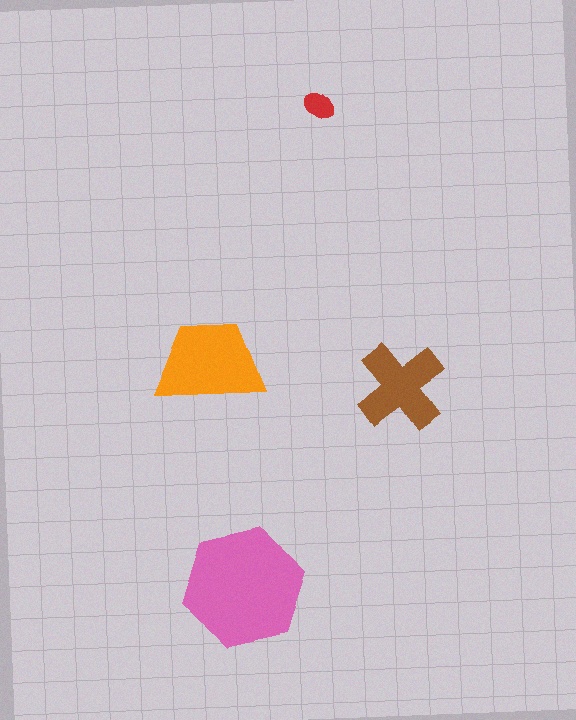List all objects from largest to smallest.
The pink hexagon, the orange trapezoid, the brown cross, the red ellipse.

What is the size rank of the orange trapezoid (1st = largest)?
2nd.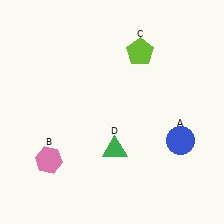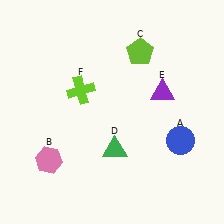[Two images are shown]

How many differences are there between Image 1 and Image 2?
There are 2 differences between the two images.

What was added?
A purple triangle (E), a lime cross (F) were added in Image 2.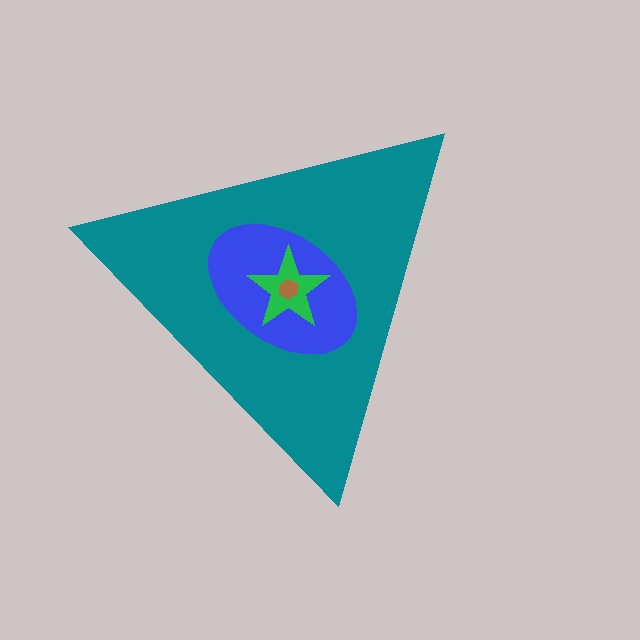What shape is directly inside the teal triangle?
The blue ellipse.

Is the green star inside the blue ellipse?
Yes.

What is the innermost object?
The brown hexagon.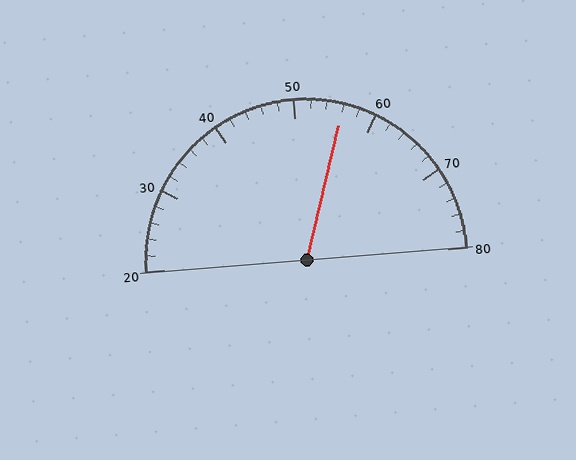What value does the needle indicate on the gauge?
The needle indicates approximately 56.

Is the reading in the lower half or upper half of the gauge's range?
The reading is in the upper half of the range (20 to 80).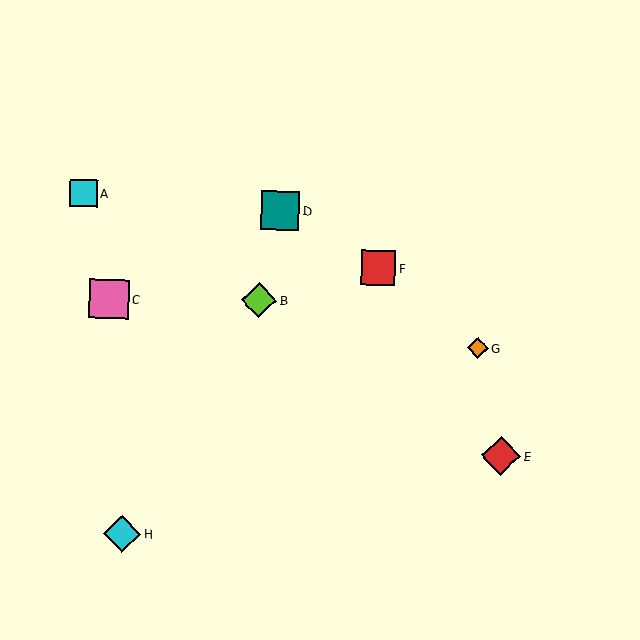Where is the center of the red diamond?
The center of the red diamond is at (501, 456).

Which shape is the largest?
The pink square (labeled C) is the largest.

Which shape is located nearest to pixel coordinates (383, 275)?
The red square (labeled F) at (378, 268) is nearest to that location.